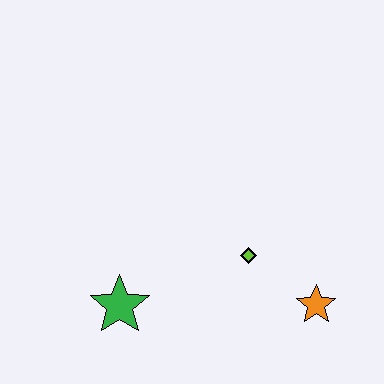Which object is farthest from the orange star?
The green star is farthest from the orange star.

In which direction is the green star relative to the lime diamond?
The green star is to the left of the lime diamond.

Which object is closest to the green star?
The lime diamond is closest to the green star.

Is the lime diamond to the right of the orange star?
No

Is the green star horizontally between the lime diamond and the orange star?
No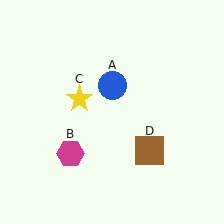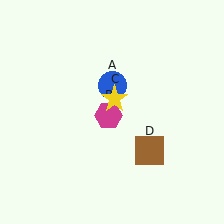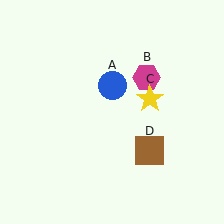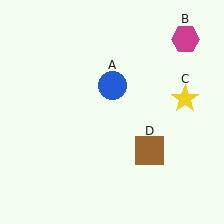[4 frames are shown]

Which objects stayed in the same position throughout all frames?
Blue circle (object A) and brown square (object D) remained stationary.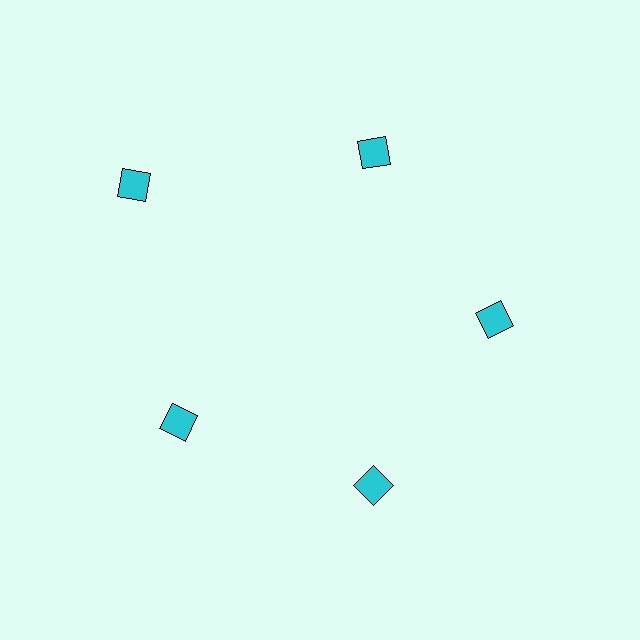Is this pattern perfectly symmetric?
No. The 5 cyan diamonds are arranged in a ring, but one element near the 10 o'clock position is pushed outward from the center, breaking the 5-fold rotational symmetry.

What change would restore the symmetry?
The symmetry would be restored by moving it inward, back onto the ring so that all 5 diamonds sit at equal angles and equal distance from the center.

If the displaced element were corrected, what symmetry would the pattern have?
It would have 5-fold rotational symmetry — the pattern would map onto itself every 72 degrees.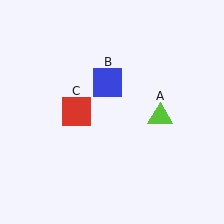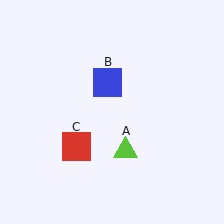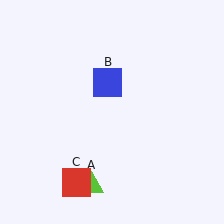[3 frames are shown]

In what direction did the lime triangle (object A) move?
The lime triangle (object A) moved down and to the left.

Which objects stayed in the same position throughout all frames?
Blue square (object B) remained stationary.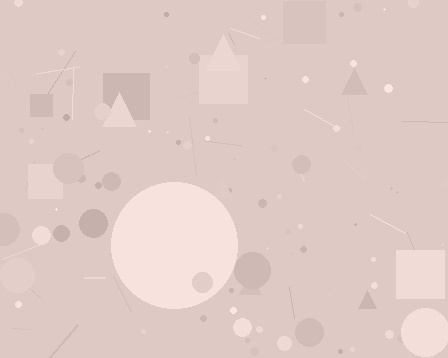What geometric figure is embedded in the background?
A circle is embedded in the background.